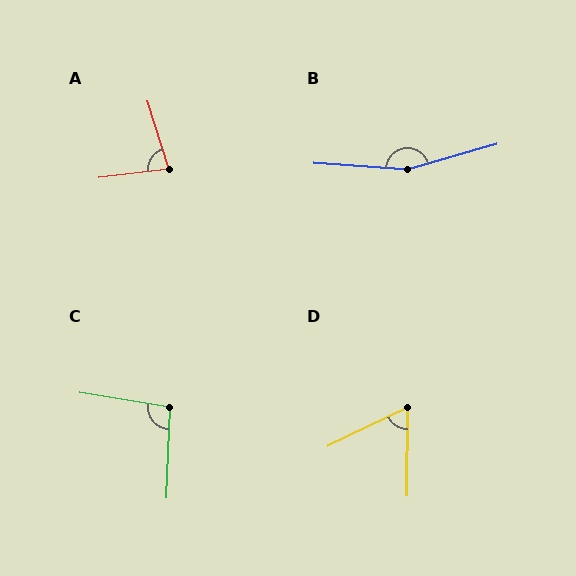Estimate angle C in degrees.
Approximately 97 degrees.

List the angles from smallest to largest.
D (64°), A (79°), C (97°), B (160°).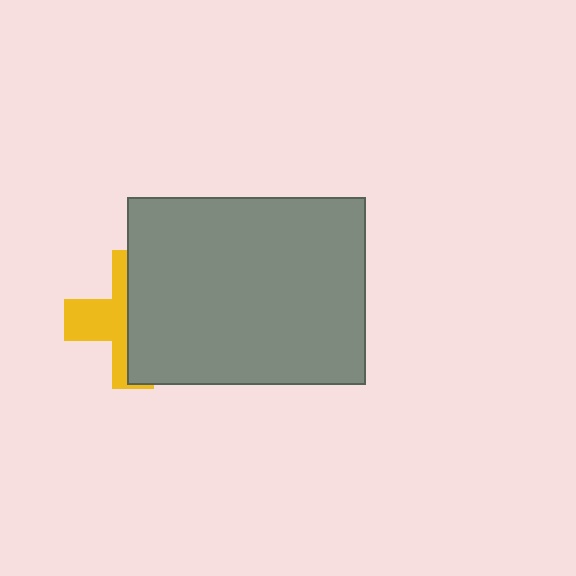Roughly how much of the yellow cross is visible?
A small part of it is visible (roughly 44%).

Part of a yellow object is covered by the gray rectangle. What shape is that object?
It is a cross.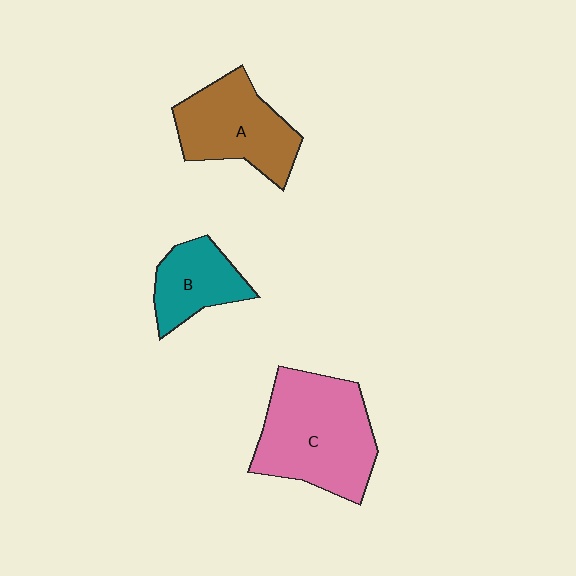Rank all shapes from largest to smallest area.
From largest to smallest: C (pink), A (brown), B (teal).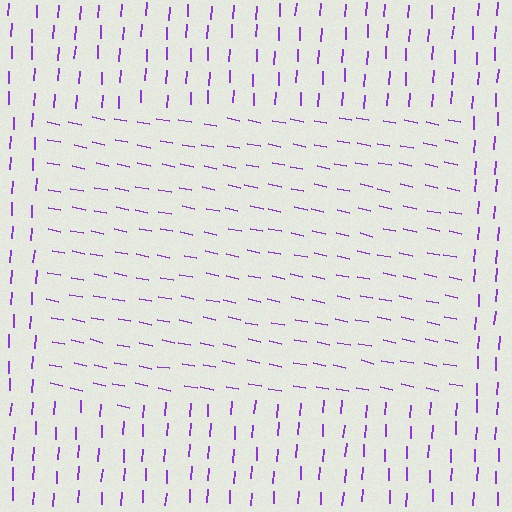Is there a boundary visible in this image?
Yes, there is a texture boundary formed by a change in line orientation.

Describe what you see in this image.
The image is filled with small purple line segments. A rectangle region in the image has lines oriented differently from the surrounding lines, creating a visible texture boundary.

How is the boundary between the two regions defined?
The boundary is defined purely by a change in line orientation (approximately 81 degrees difference). All lines are the same color and thickness.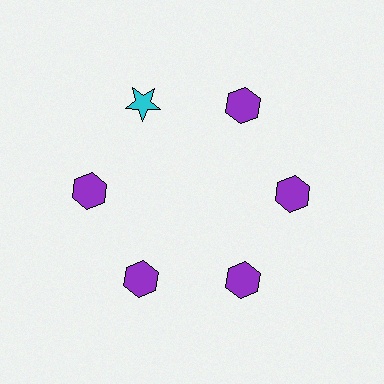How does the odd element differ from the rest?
It differs in both color (cyan instead of purple) and shape (star instead of hexagon).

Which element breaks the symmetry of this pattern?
The cyan star at roughly the 11 o'clock position breaks the symmetry. All other shapes are purple hexagons.